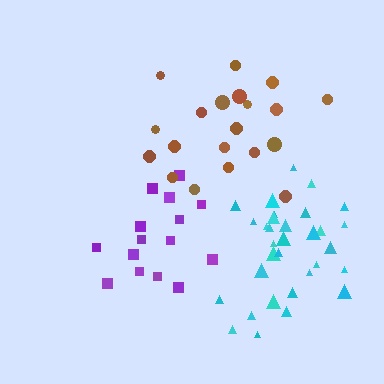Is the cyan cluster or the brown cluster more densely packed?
Cyan.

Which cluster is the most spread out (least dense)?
Purple.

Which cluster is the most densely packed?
Cyan.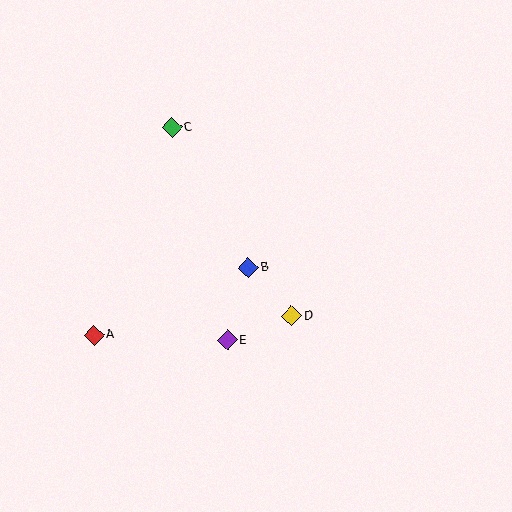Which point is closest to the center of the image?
Point B at (248, 267) is closest to the center.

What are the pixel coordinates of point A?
Point A is at (94, 336).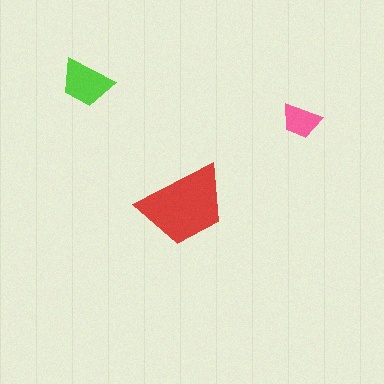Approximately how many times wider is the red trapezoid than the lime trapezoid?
About 1.5 times wider.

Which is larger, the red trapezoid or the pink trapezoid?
The red one.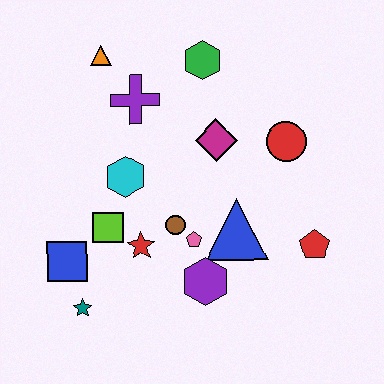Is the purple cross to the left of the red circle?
Yes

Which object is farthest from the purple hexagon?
The orange triangle is farthest from the purple hexagon.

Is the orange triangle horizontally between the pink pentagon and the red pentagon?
No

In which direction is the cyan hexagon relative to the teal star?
The cyan hexagon is above the teal star.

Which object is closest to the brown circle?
The pink pentagon is closest to the brown circle.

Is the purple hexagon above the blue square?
No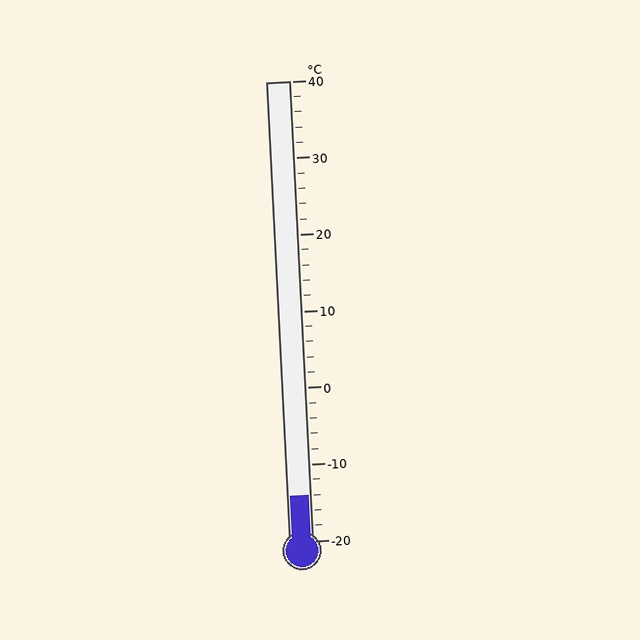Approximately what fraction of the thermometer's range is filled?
The thermometer is filled to approximately 10% of its range.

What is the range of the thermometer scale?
The thermometer scale ranges from -20°C to 40°C.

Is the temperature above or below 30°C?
The temperature is below 30°C.